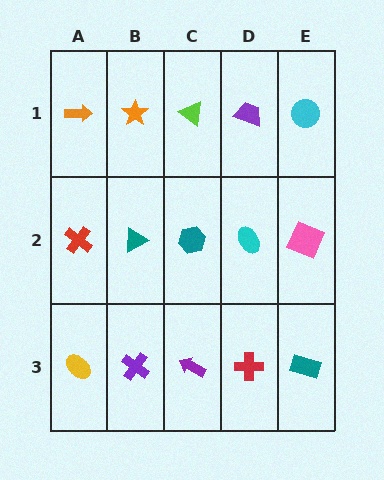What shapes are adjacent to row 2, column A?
An orange arrow (row 1, column A), a yellow ellipse (row 3, column A), a teal triangle (row 2, column B).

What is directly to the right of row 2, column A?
A teal triangle.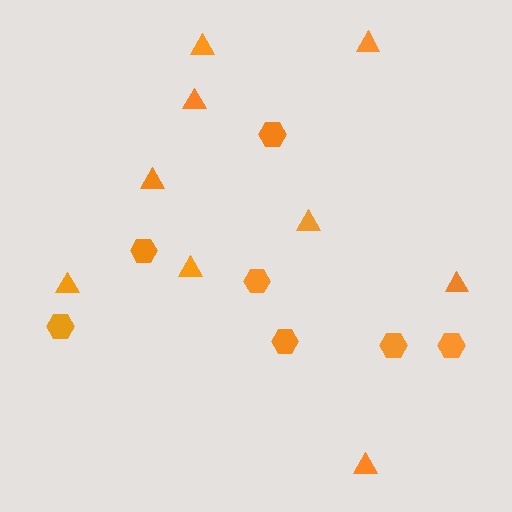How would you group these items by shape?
There are 2 groups: one group of hexagons (7) and one group of triangles (9).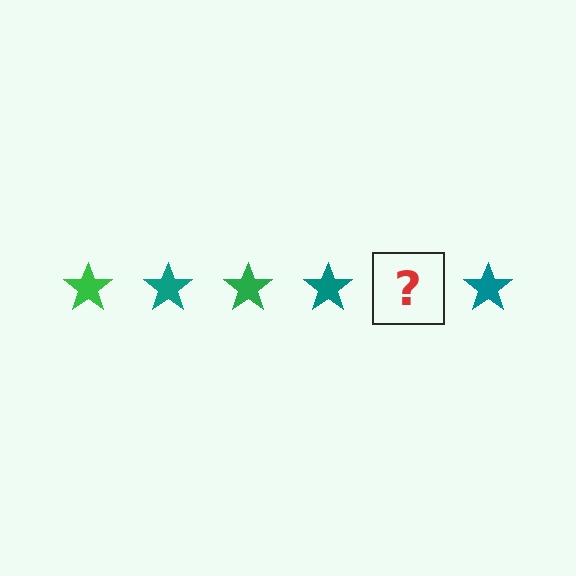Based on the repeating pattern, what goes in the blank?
The blank should be a green star.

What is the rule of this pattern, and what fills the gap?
The rule is that the pattern cycles through green, teal stars. The gap should be filled with a green star.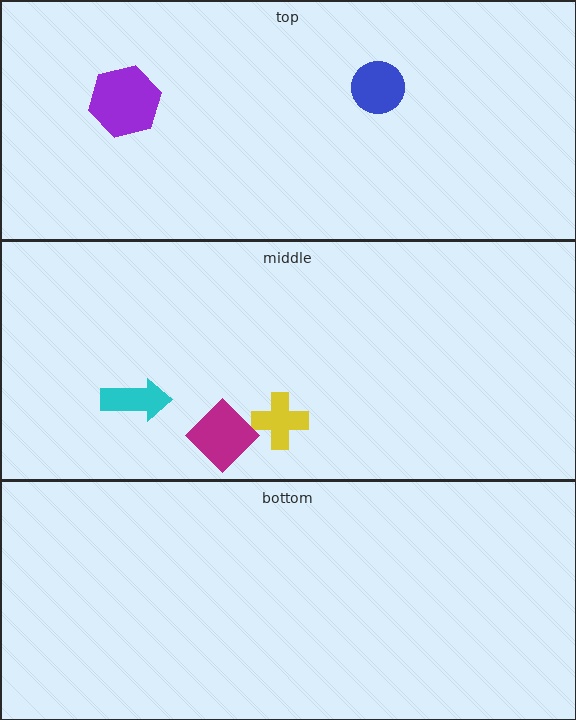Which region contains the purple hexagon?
The top region.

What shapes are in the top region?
The purple hexagon, the blue circle.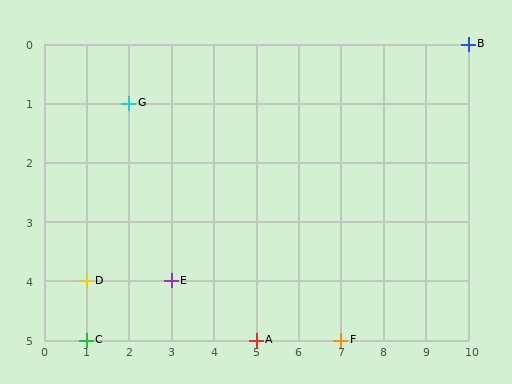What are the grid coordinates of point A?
Point A is at grid coordinates (5, 5).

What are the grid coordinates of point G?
Point G is at grid coordinates (2, 1).